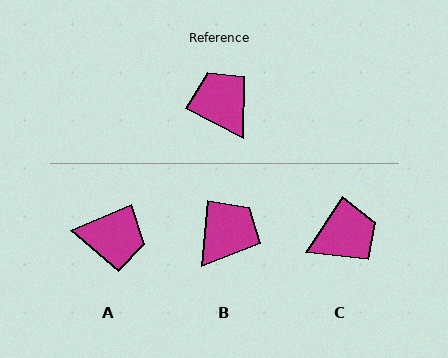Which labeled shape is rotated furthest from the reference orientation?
A, about 130 degrees away.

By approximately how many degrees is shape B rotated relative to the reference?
Approximately 68 degrees clockwise.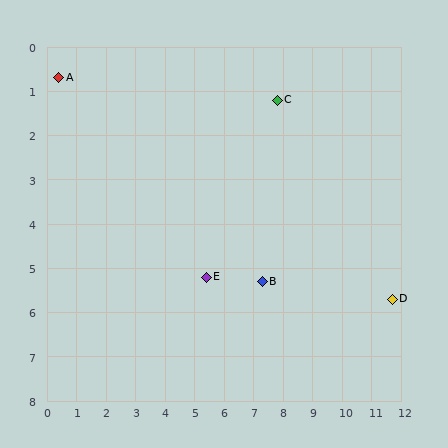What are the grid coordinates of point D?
Point D is at approximately (11.7, 5.7).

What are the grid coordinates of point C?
Point C is at approximately (7.8, 1.2).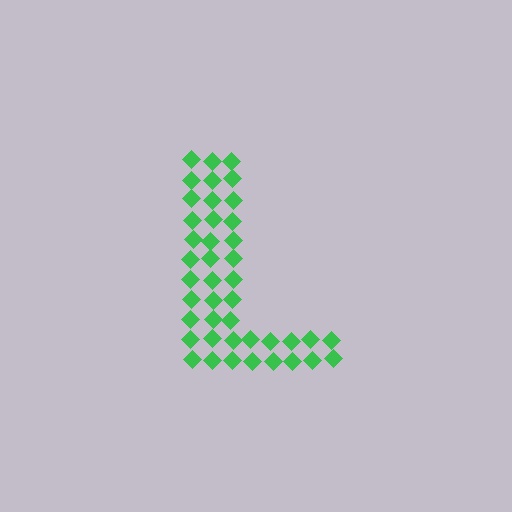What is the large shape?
The large shape is the letter L.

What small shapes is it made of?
It is made of small diamonds.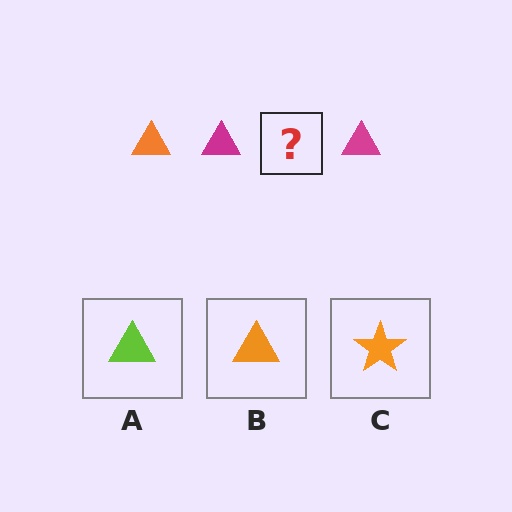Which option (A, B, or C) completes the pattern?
B.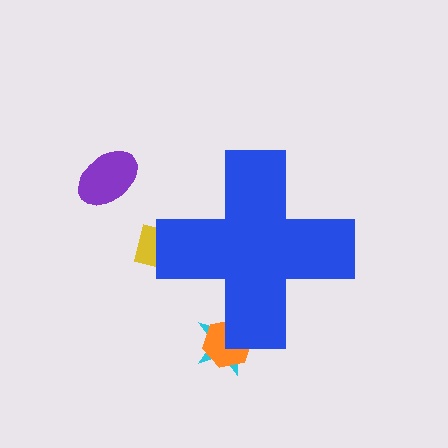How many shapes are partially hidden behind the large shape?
3 shapes are partially hidden.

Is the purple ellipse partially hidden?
No, the purple ellipse is fully visible.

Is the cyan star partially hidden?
Yes, the cyan star is partially hidden behind the blue cross.